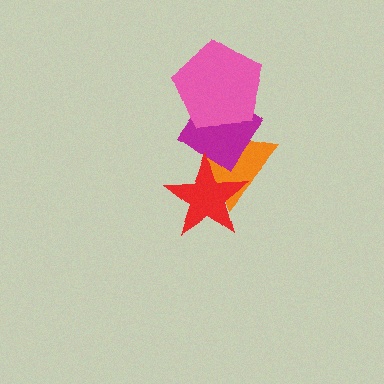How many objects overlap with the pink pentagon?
2 objects overlap with the pink pentagon.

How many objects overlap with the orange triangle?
3 objects overlap with the orange triangle.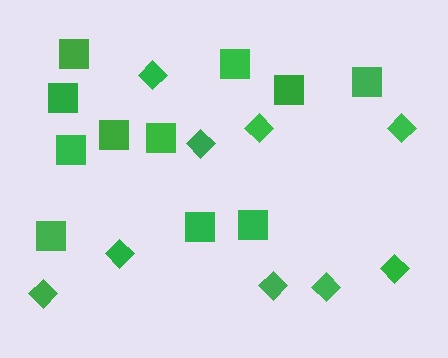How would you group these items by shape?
There are 2 groups: one group of squares (11) and one group of diamonds (9).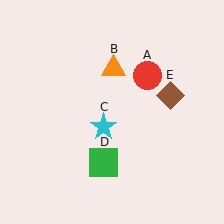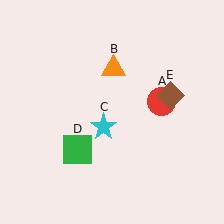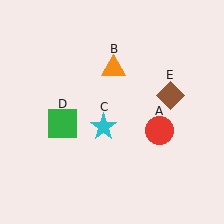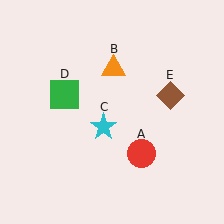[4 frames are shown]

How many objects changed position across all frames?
2 objects changed position: red circle (object A), green square (object D).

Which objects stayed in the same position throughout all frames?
Orange triangle (object B) and cyan star (object C) and brown diamond (object E) remained stationary.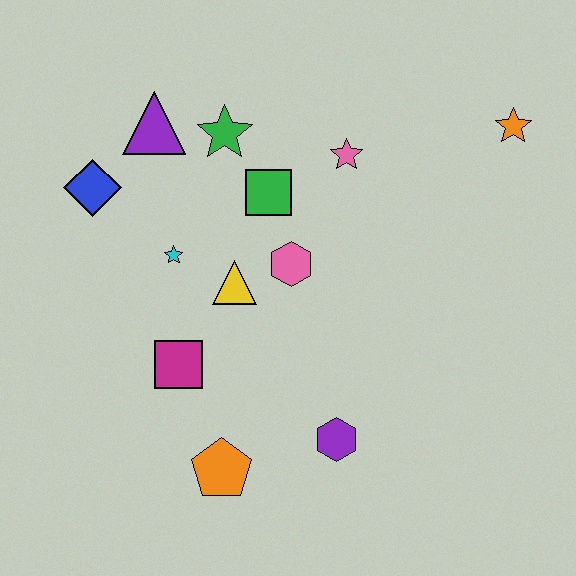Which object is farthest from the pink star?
The orange pentagon is farthest from the pink star.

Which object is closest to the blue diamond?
The purple triangle is closest to the blue diamond.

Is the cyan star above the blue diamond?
No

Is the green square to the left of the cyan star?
No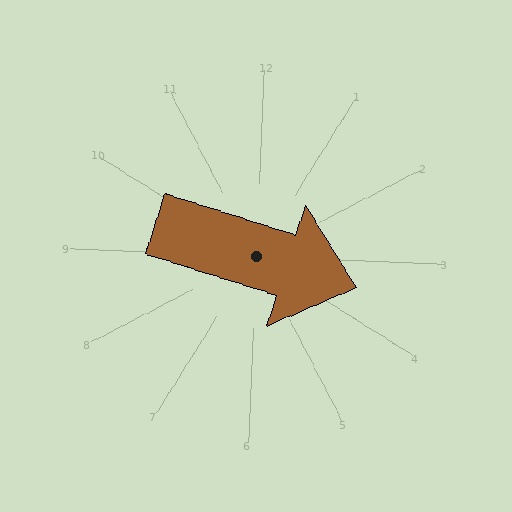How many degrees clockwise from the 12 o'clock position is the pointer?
Approximately 105 degrees.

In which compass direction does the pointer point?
East.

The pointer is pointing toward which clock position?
Roughly 4 o'clock.